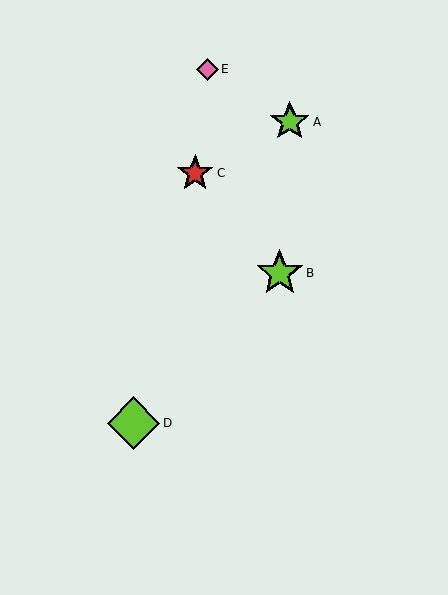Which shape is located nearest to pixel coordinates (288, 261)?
The lime star (labeled B) at (280, 273) is nearest to that location.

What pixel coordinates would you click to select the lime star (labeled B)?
Click at (280, 273) to select the lime star B.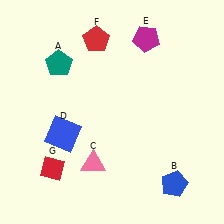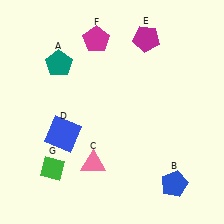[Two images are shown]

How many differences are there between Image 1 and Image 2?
There are 2 differences between the two images.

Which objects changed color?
F changed from red to magenta. G changed from red to green.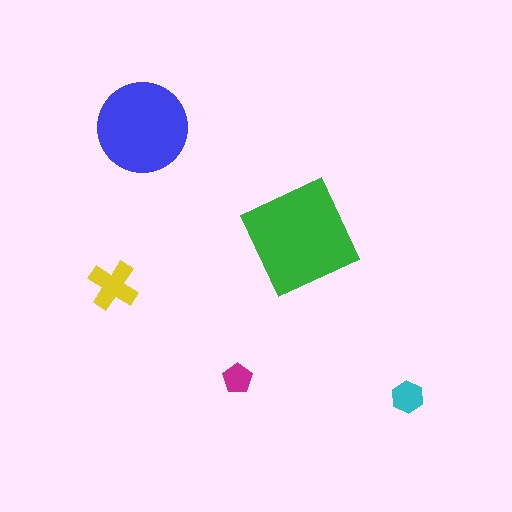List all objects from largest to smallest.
The green square, the blue circle, the yellow cross, the cyan hexagon, the magenta pentagon.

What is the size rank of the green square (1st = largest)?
1st.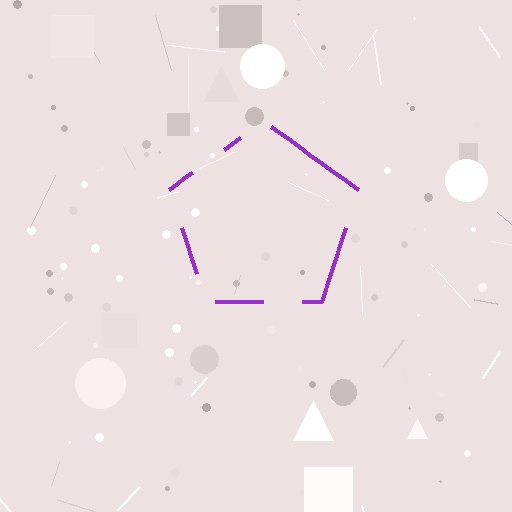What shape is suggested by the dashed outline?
The dashed outline suggests a pentagon.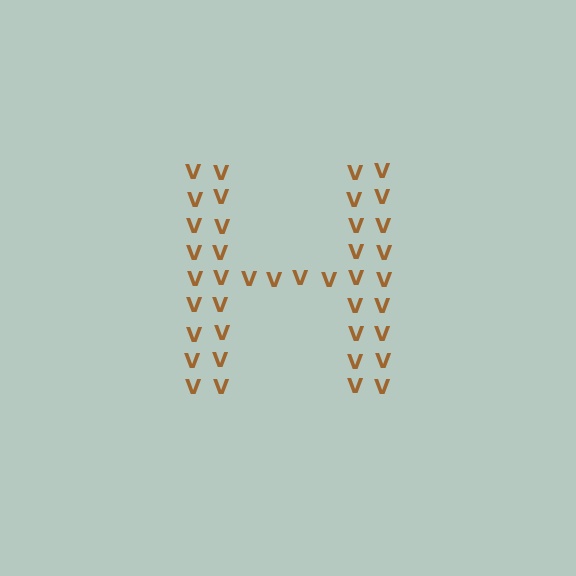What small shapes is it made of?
It is made of small letter V's.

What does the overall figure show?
The overall figure shows the letter H.